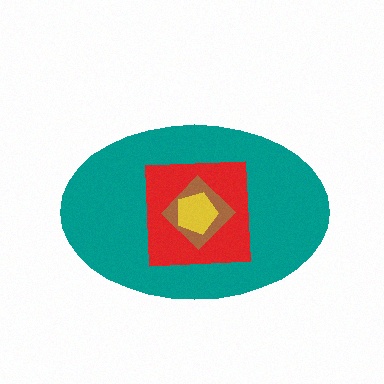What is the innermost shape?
The yellow pentagon.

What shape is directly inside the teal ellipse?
The red square.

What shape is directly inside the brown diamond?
The yellow pentagon.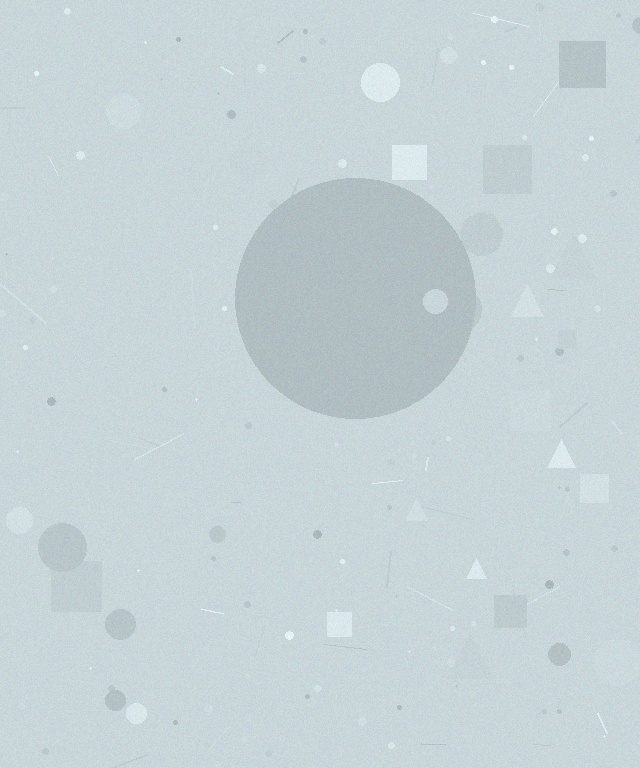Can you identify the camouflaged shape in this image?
The camouflaged shape is a circle.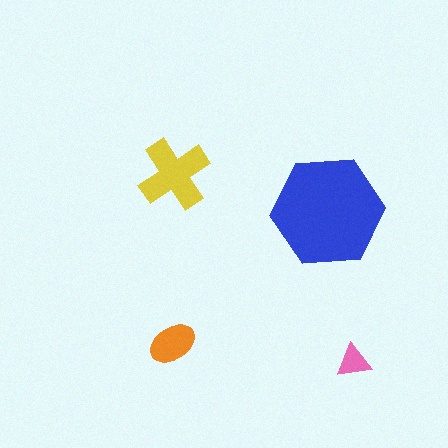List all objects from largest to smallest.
The blue hexagon, the yellow cross, the orange ellipse, the pink triangle.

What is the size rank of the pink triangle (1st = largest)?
4th.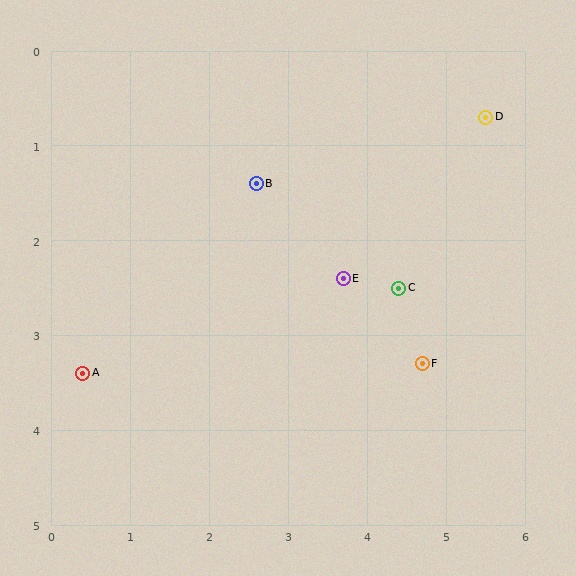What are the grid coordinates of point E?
Point E is at approximately (3.7, 2.4).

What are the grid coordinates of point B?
Point B is at approximately (2.6, 1.4).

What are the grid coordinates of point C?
Point C is at approximately (4.4, 2.5).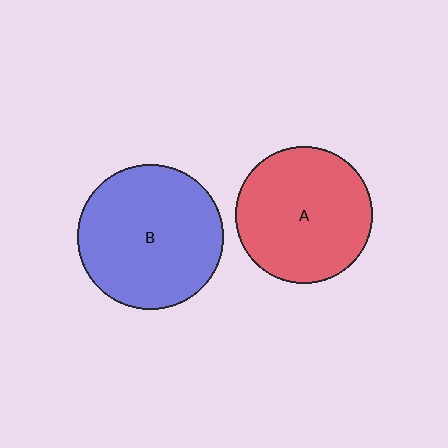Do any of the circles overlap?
No, none of the circles overlap.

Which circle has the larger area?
Circle B (blue).